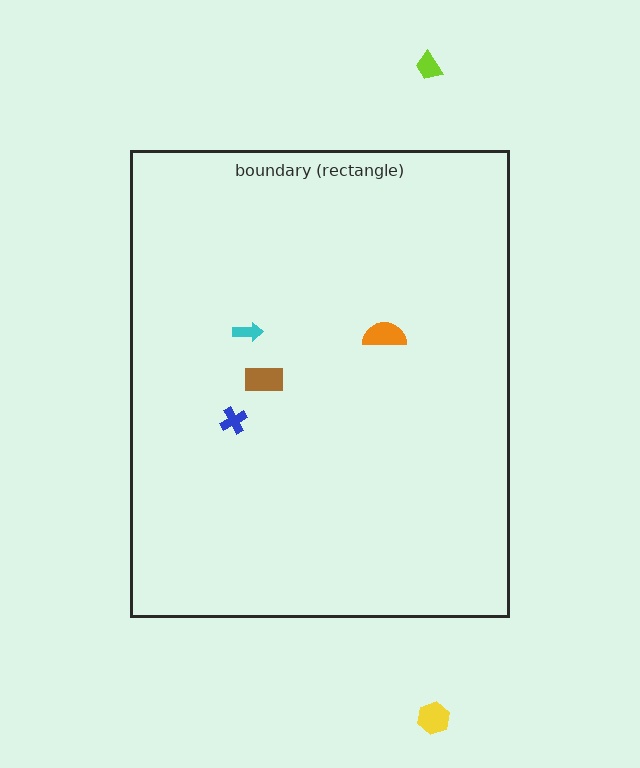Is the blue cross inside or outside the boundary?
Inside.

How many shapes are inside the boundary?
4 inside, 2 outside.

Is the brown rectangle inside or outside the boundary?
Inside.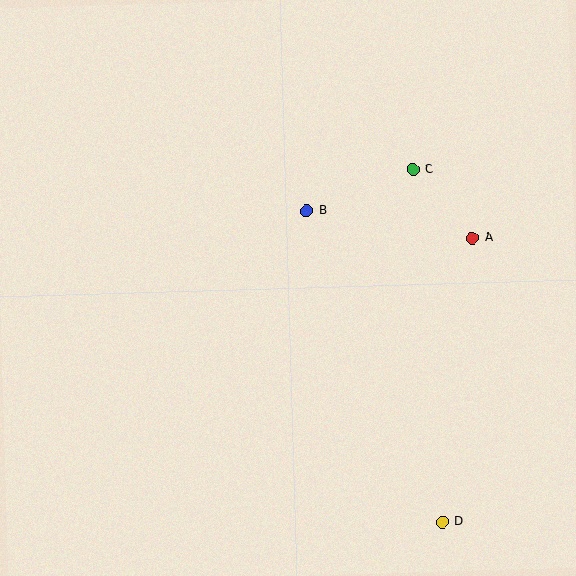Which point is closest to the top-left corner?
Point B is closest to the top-left corner.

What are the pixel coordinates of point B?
Point B is at (306, 211).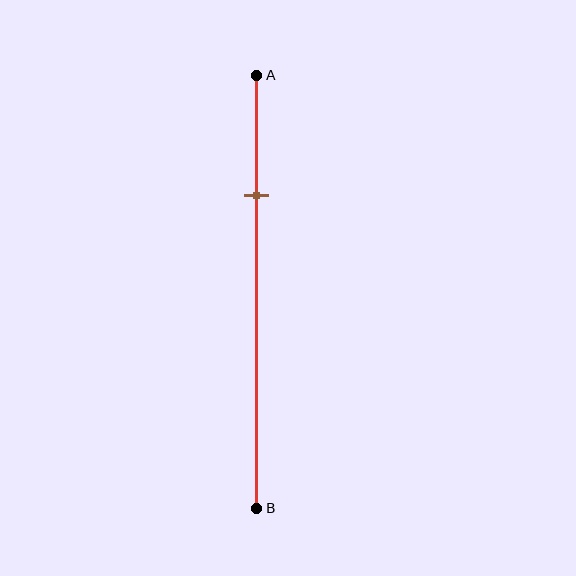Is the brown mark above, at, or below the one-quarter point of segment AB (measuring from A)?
The brown mark is approximately at the one-quarter point of segment AB.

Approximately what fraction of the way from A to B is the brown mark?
The brown mark is approximately 30% of the way from A to B.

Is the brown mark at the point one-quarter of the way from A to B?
Yes, the mark is approximately at the one-quarter point.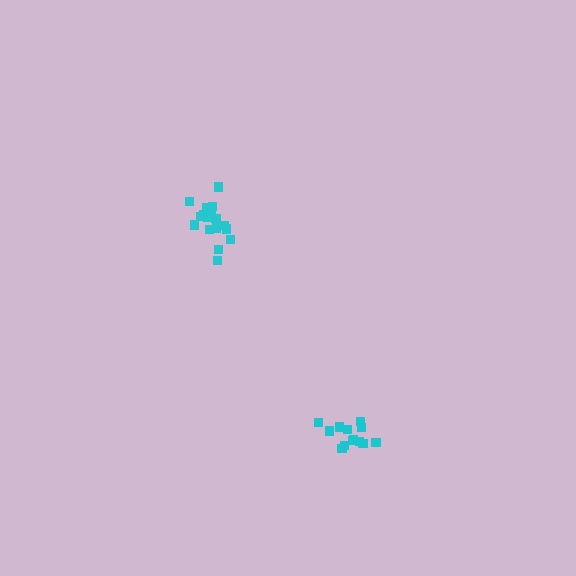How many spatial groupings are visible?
There are 2 spatial groupings.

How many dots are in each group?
Group 1: 13 dots, Group 2: 17 dots (30 total).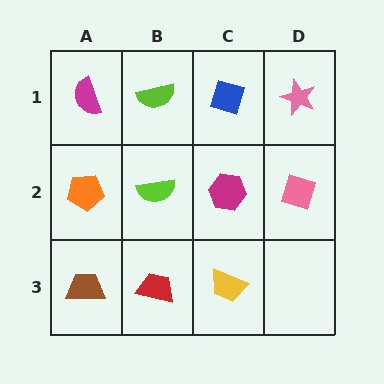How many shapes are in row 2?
4 shapes.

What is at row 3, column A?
A brown trapezoid.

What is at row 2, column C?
A magenta hexagon.